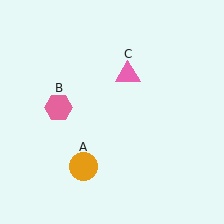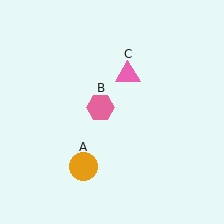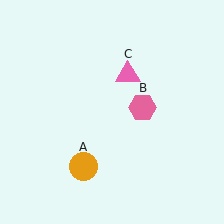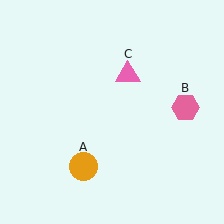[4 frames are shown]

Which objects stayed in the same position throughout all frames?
Orange circle (object A) and pink triangle (object C) remained stationary.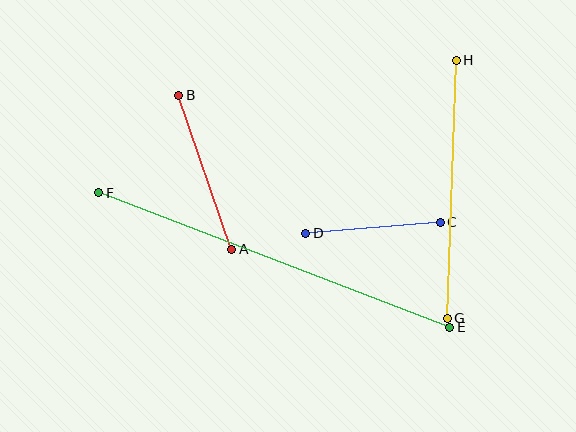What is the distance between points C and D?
The distance is approximately 135 pixels.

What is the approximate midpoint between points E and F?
The midpoint is at approximately (274, 260) pixels.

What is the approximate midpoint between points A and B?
The midpoint is at approximately (205, 172) pixels.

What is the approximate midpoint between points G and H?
The midpoint is at approximately (452, 189) pixels.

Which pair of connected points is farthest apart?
Points E and F are farthest apart.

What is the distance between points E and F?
The distance is approximately 376 pixels.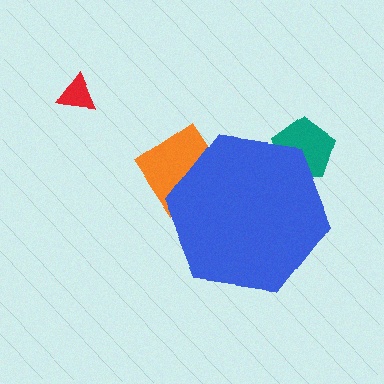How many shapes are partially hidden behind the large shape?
2 shapes are partially hidden.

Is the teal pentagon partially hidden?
Yes, the teal pentagon is partially hidden behind the blue hexagon.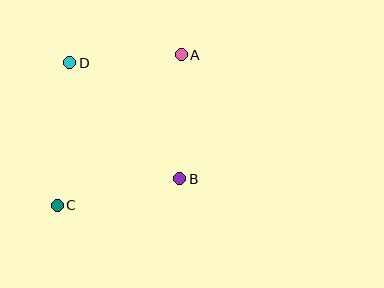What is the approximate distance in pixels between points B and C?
The distance between B and C is approximately 125 pixels.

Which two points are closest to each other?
Points A and D are closest to each other.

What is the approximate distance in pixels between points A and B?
The distance between A and B is approximately 124 pixels.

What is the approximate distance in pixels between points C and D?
The distance between C and D is approximately 143 pixels.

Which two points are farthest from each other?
Points A and C are farthest from each other.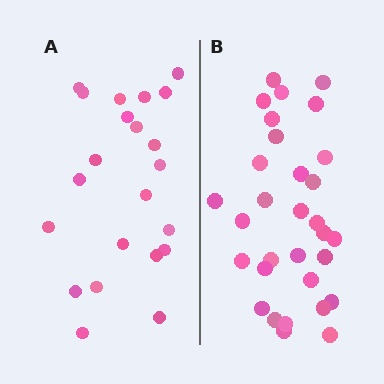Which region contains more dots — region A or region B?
Region B (the right region) has more dots.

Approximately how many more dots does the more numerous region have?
Region B has roughly 8 or so more dots than region A.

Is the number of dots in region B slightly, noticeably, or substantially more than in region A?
Region B has noticeably more, but not dramatically so. The ratio is roughly 1.4 to 1.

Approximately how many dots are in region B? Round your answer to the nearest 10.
About 30 dots. (The exact count is 31, which rounds to 30.)